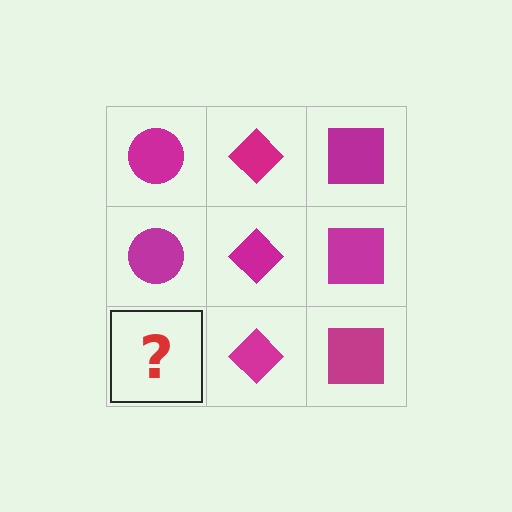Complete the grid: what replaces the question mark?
The question mark should be replaced with a magenta circle.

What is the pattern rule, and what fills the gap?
The rule is that each column has a consistent shape. The gap should be filled with a magenta circle.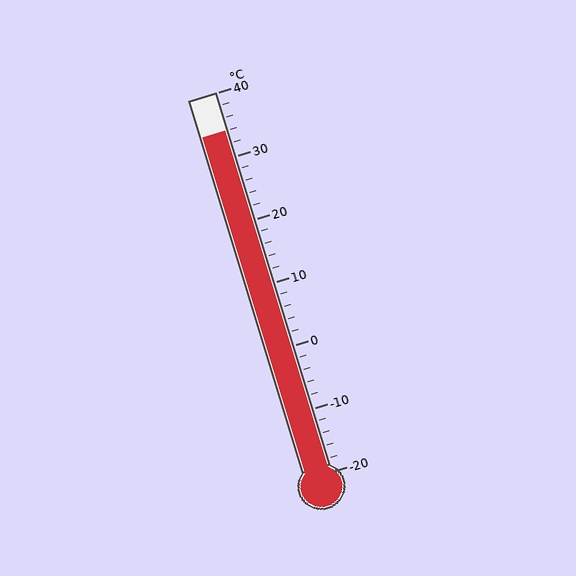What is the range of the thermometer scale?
The thermometer scale ranges from -20°C to 40°C.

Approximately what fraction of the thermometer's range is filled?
The thermometer is filled to approximately 90% of its range.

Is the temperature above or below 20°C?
The temperature is above 20°C.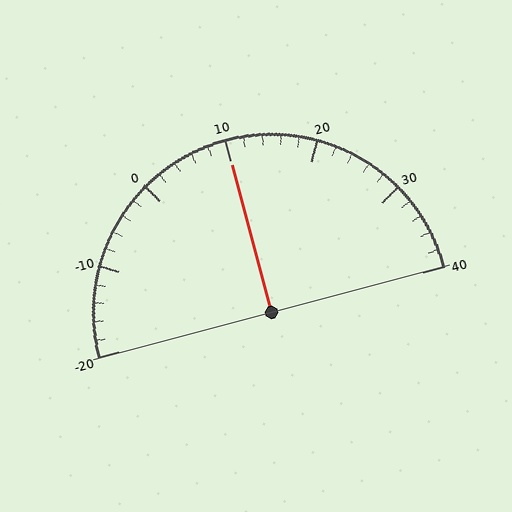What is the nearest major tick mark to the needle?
The nearest major tick mark is 10.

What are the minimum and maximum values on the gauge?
The gauge ranges from -20 to 40.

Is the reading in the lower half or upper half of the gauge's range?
The reading is in the upper half of the range (-20 to 40).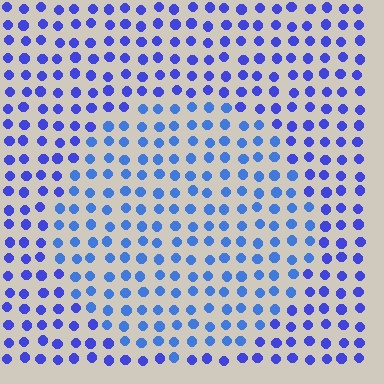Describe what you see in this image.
The image is filled with small blue elements in a uniform arrangement. A circle-shaped region is visible where the elements are tinted to a slightly different hue, forming a subtle color boundary.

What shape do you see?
I see a circle.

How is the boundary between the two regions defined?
The boundary is defined purely by a slight shift in hue (about 21 degrees). Spacing, size, and orientation are identical on both sides.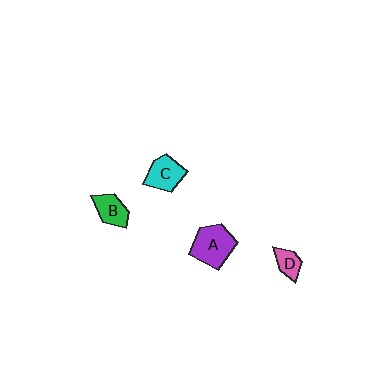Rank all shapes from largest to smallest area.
From largest to smallest: A (purple), C (cyan), B (green), D (pink).